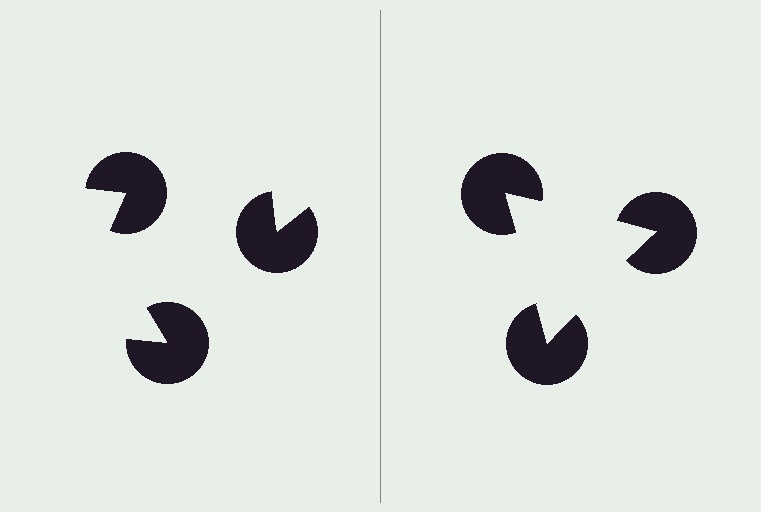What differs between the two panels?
The pac-man discs are positioned identically on both sides; only the wedge orientations differ. On the right they align to a triangle; on the left they are misaligned.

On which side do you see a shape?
An illusory triangle appears on the right side. On the left side the wedge cuts are rotated, so no coherent shape forms.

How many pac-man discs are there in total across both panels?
6 — 3 on each side.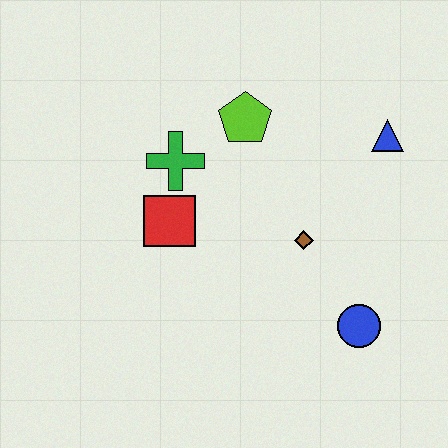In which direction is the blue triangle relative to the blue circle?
The blue triangle is above the blue circle.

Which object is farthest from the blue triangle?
The red square is farthest from the blue triangle.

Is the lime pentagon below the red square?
No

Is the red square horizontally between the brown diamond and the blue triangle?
No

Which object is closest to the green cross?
The red square is closest to the green cross.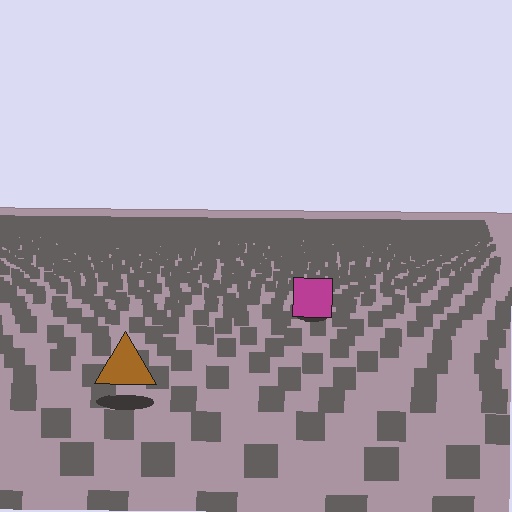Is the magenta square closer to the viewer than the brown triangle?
No. The brown triangle is closer — you can tell from the texture gradient: the ground texture is coarser near it.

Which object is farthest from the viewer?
The magenta square is farthest from the viewer. It appears smaller and the ground texture around it is denser.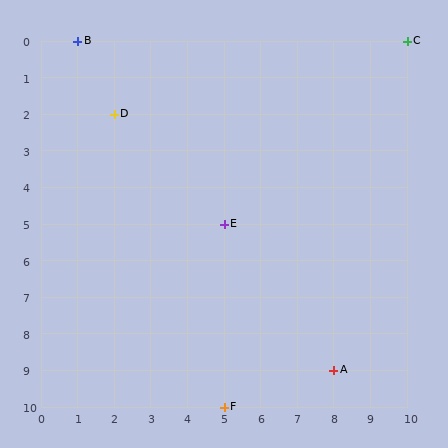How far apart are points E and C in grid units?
Points E and C are 5 columns and 5 rows apart (about 7.1 grid units diagonally).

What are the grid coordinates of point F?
Point F is at grid coordinates (5, 10).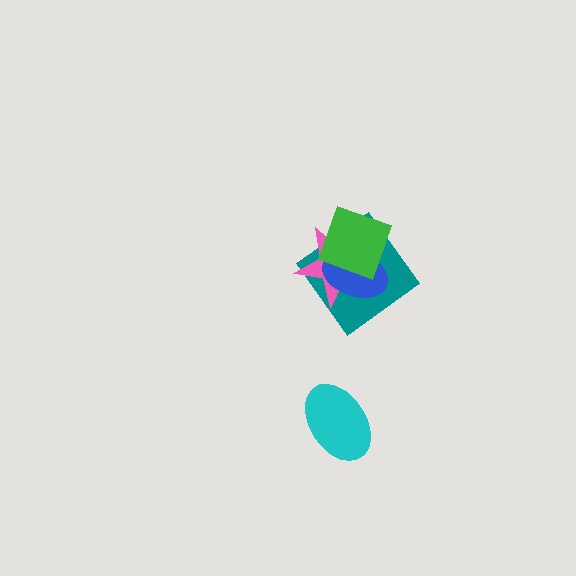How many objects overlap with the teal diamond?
3 objects overlap with the teal diamond.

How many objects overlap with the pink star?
3 objects overlap with the pink star.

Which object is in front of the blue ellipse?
The green diamond is in front of the blue ellipse.